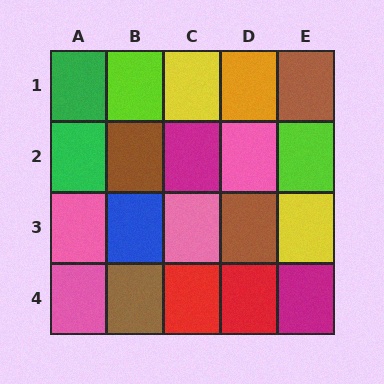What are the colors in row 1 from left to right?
Green, lime, yellow, orange, brown.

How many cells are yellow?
2 cells are yellow.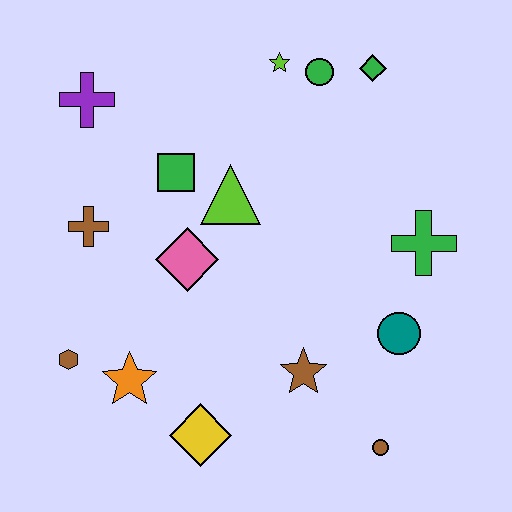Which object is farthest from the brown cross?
The brown circle is farthest from the brown cross.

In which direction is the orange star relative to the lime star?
The orange star is below the lime star.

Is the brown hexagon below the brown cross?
Yes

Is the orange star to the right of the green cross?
No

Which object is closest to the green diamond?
The green circle is closest to the green diamond.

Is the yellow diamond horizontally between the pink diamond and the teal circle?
Yes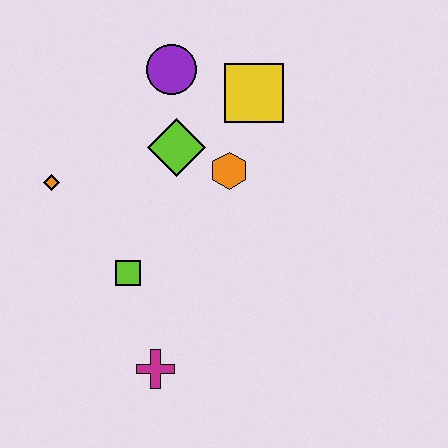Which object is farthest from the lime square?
The yellow square is farthest from the lime square.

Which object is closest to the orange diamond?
The lime square is closest to the orange diamond.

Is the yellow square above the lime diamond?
Yes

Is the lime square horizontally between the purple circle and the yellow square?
No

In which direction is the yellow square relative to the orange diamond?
The yellow square is to the right of the orange diamond.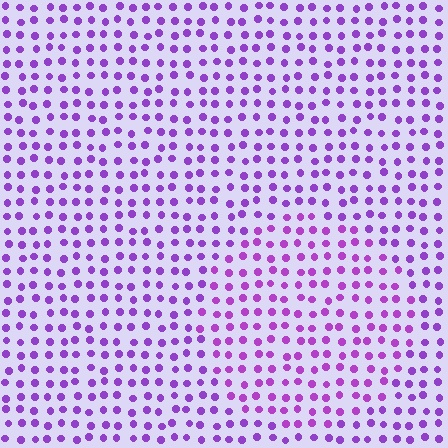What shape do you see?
I see a circle.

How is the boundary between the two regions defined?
The boundary is defined purely by a slight shift in hue (about 15 degrees). Spacing, size, and orientation are identical on both sides.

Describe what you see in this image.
The image is filled with small purple elements in a uniform arrangement. A circle-shaped region is visible where the elements are tinted to a slightly different hue, forming a subtle color boundary.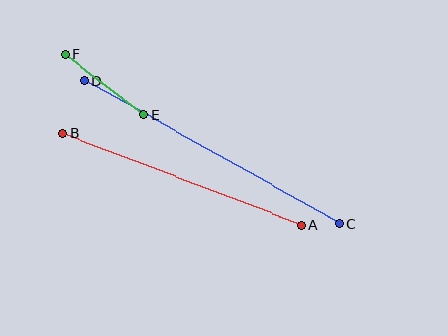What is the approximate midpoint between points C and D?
The midpoint is at approximately (212, 152) pixels.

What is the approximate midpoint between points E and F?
The midpoint is at approximately (104, 85) pixels.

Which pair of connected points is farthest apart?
Points C and D are farthest apart.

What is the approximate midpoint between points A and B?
The midpoint is at approximately (182, 179) pixels.